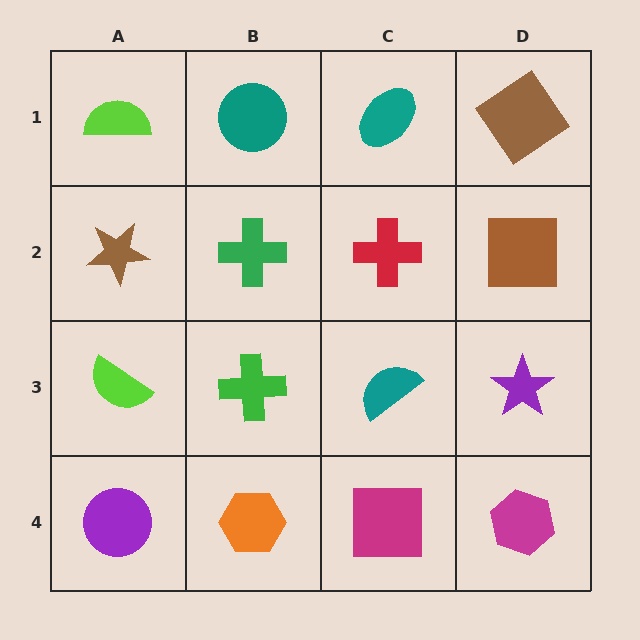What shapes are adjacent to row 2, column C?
A teal ellipse (row 1, column C), a teal semicircle (row 3, column C), a green cross (row 2, column B), a brown square (row 2, column D).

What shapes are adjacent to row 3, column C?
A red cross (row 2, column C), a magenta square (row 4, column C), a green cross (row 3, column B), a purple star (row 3, column D).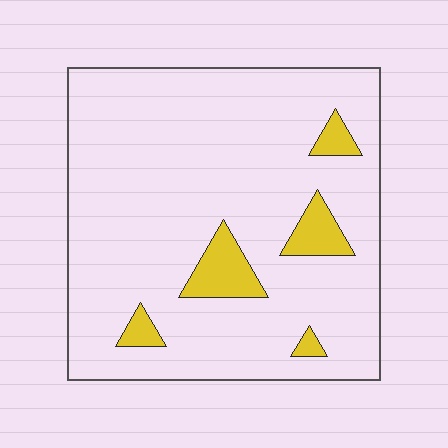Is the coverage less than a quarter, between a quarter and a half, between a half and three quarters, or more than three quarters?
Less than a quarter.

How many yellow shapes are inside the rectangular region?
5.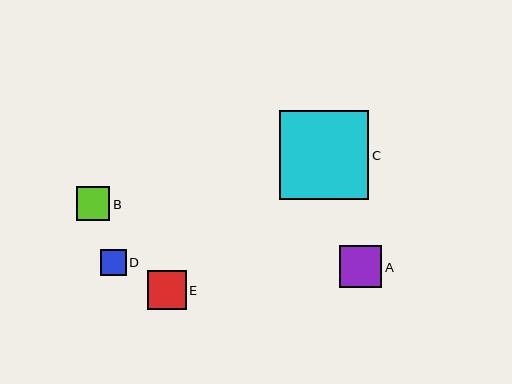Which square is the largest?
Square C is the largest with a size of approximately 89 pixels.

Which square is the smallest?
Square D is the smallest with a size of approximately 26 pixels.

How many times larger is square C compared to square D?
Square C is approximately 3.4 times the size of square D.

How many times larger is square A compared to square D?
Square A is approximately 1.6 times the size of square D.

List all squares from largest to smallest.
From largest to smallest: C, A, E, B, D.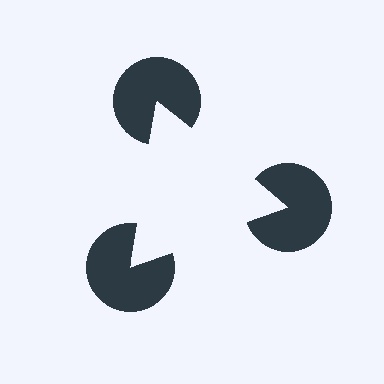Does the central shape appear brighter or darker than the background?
It typically appears slightly brighter than the background, even though no actual brightness change is drawn.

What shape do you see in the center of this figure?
An illusory triangle — its edges are inferred from the aligned wedge cuts in the pac-man discs, not physically drawn.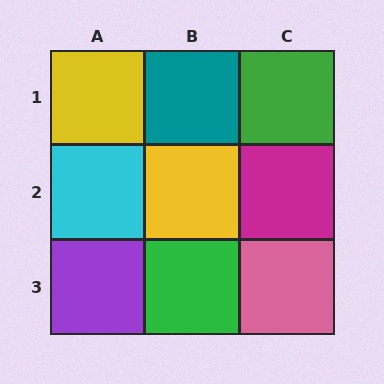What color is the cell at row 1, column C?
Green.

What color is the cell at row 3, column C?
Pink.